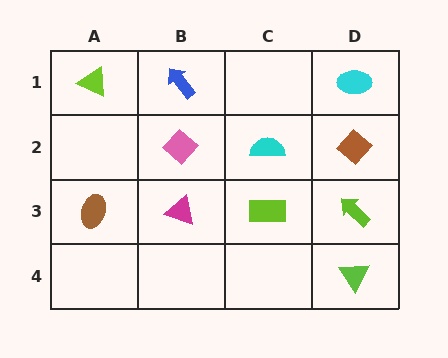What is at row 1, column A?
A lime triangle.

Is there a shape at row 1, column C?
No, that cell is empty.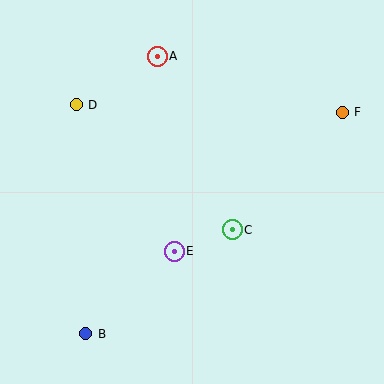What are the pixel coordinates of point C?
Point C is at (232, 230).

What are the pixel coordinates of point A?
Point A is at (157, 56).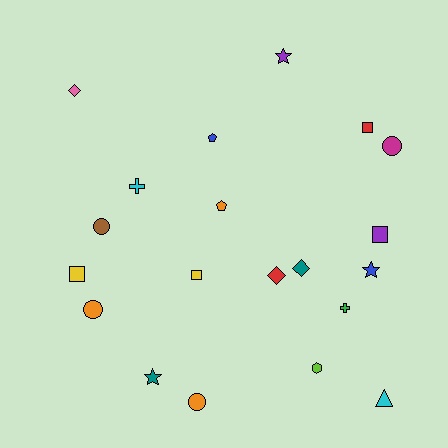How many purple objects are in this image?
There are 2 purple objects.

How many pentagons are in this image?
There are 2 pentagons.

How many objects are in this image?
There are 20 objects.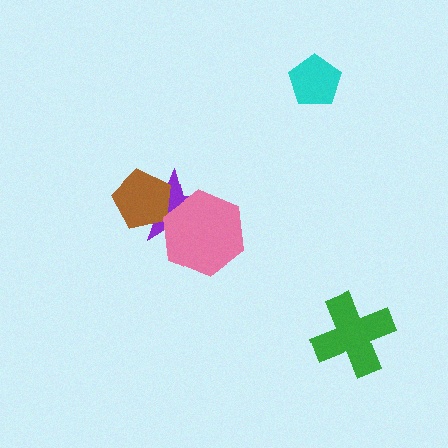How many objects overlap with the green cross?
0 objects overlap with the green cross.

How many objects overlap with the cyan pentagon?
0 objects overlap with the cyan pentagon.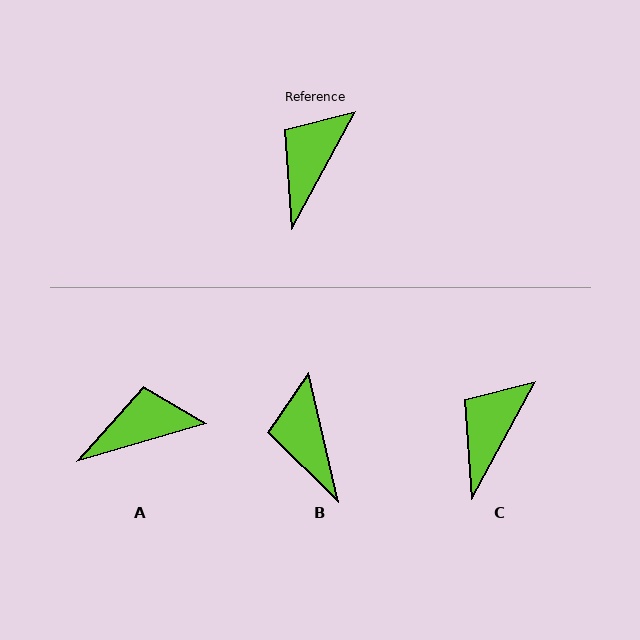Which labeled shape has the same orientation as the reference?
C.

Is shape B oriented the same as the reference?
No, it is off by about 41 degrees.